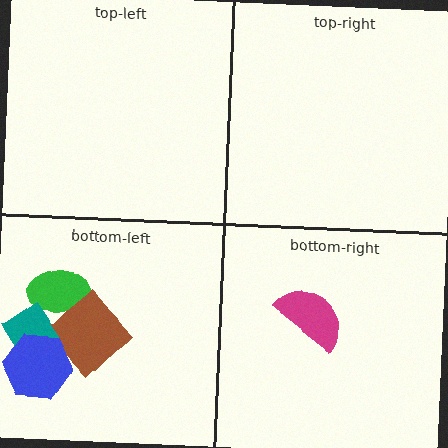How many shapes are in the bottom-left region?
4.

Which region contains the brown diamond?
The bottom-left region.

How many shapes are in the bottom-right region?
1.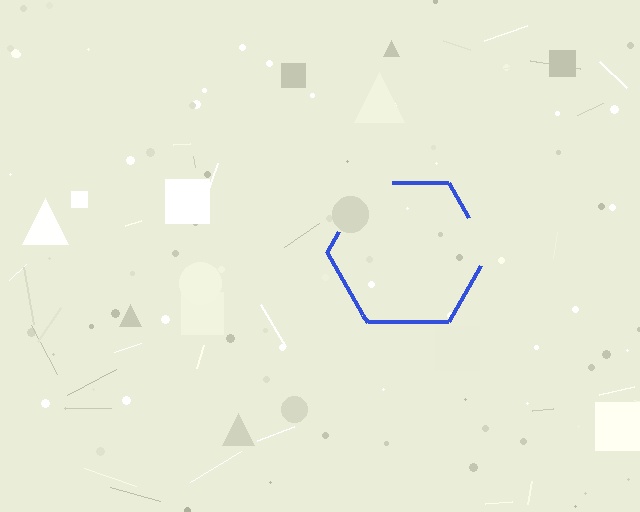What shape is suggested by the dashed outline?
The dashed outline suggests a hexagon.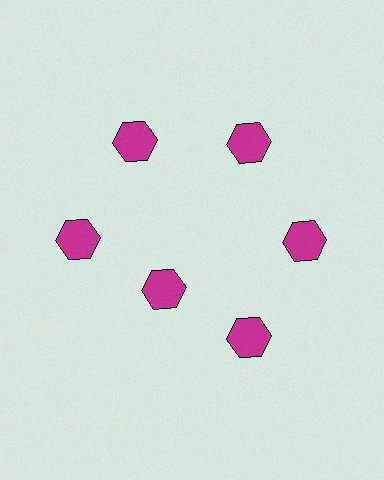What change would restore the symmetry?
The symmetry would be restored by moving it outward, back onto the ring so that all 6 hexagons sit at equal angles and equal distance from the center.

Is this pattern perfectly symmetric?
No. The 6 magenta hexagons are arranged in a ring, but one element near the 7 o'clock position is pulled inward toward the center, breaking the 6-fold rotational symmetry.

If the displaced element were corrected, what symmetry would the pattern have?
It would have 6-fold rotational symmetry — the pattern would map onto itself every 60 degrees.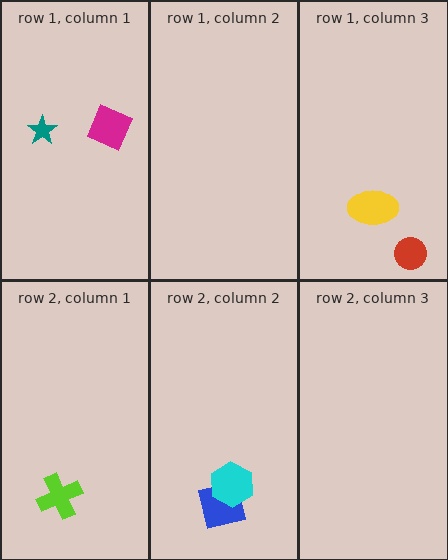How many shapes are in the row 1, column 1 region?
2.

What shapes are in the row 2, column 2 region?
The blue square, the cyan hexagon.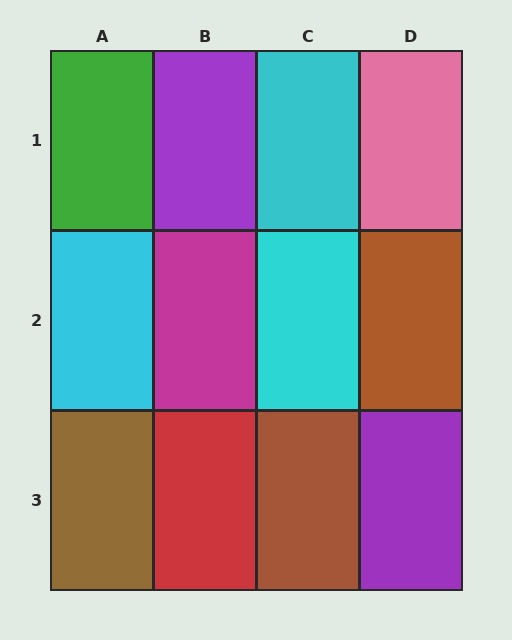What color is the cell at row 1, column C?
Cyan.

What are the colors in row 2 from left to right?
Cyan, magenta, cyan, brown.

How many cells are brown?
3 cells are brown.